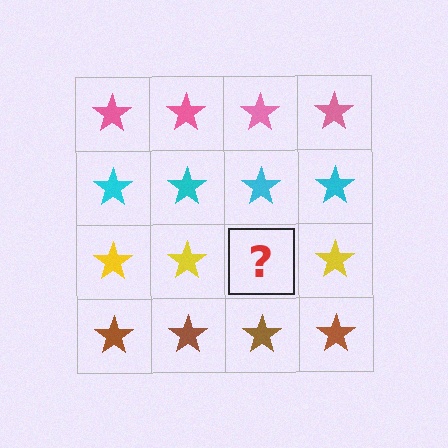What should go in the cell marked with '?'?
The missing cell should contain a yellow star.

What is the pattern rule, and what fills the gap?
The rule is that each row has a consistent color. The gap should be filled with a yellow star.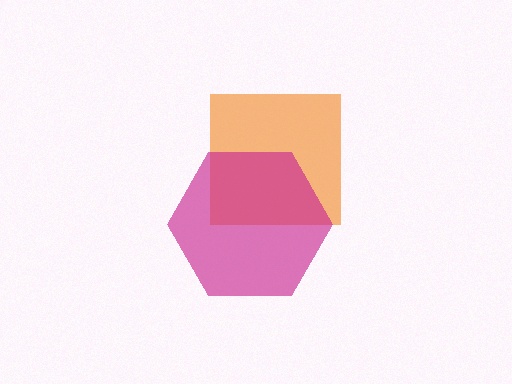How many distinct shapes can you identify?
There are 2 distinct shapes: an orange square, a magenta hexagon.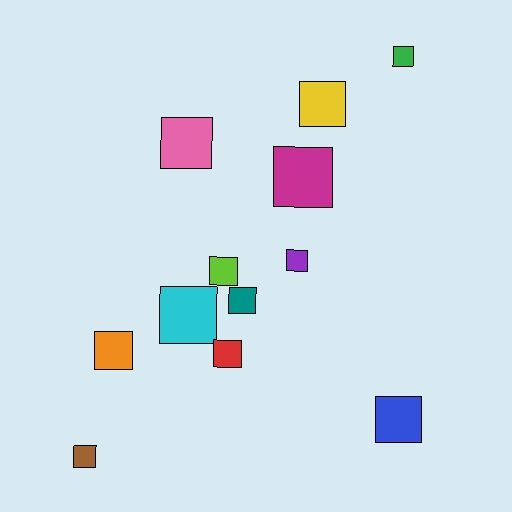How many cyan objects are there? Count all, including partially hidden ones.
There is 1 cyan object.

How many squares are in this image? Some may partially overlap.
There are 12 squares.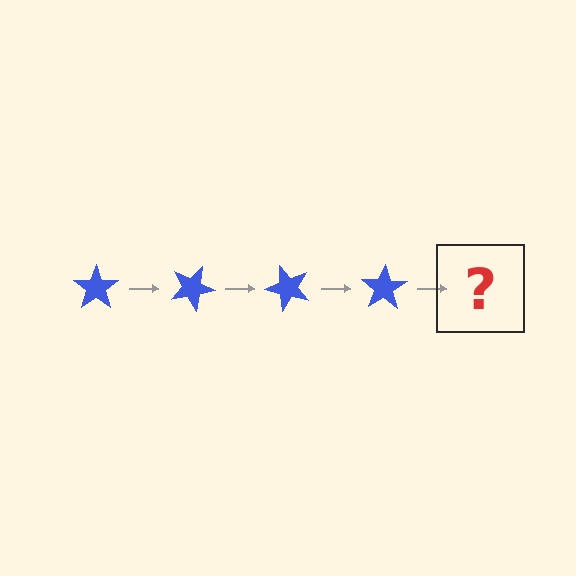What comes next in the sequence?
The next element should be a blue star rotated 100 degrees.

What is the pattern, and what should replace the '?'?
The pattern is that the star rotates 25 degrees each step. The '?' should be a blue star rotated 100 degrees.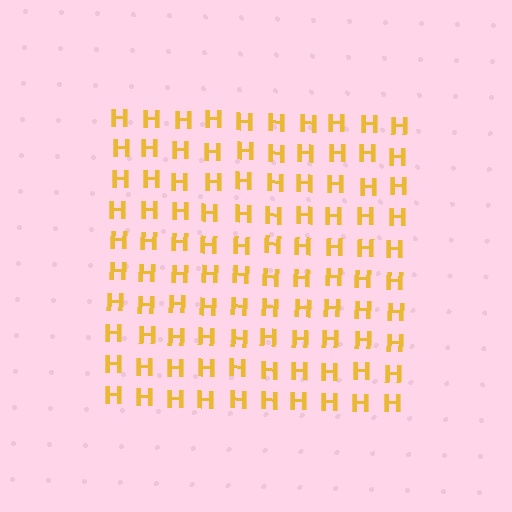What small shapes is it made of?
It is made of small letter H's.